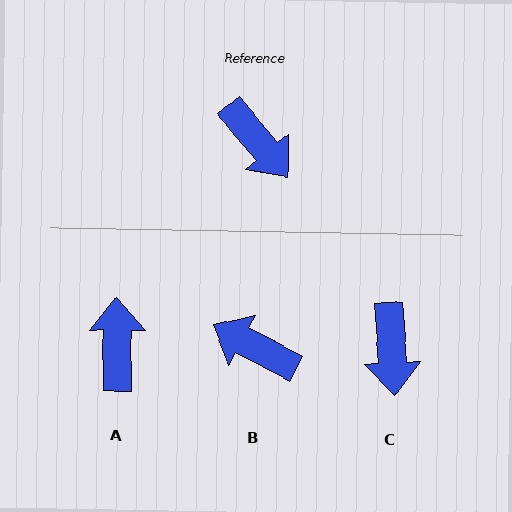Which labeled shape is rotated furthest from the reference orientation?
B, about 158 degrees away.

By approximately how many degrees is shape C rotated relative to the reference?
Approximately 36 degrees clockwise.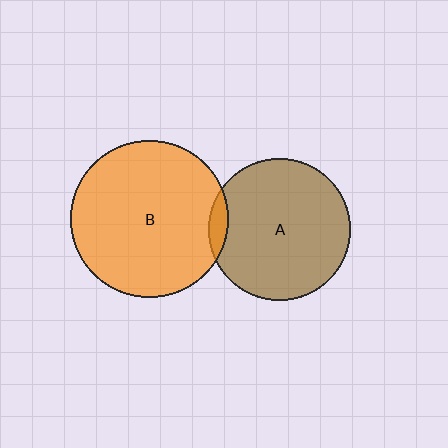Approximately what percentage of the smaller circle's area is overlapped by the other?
Approximately 5%.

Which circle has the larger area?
Circle B (orange).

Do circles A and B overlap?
Yes.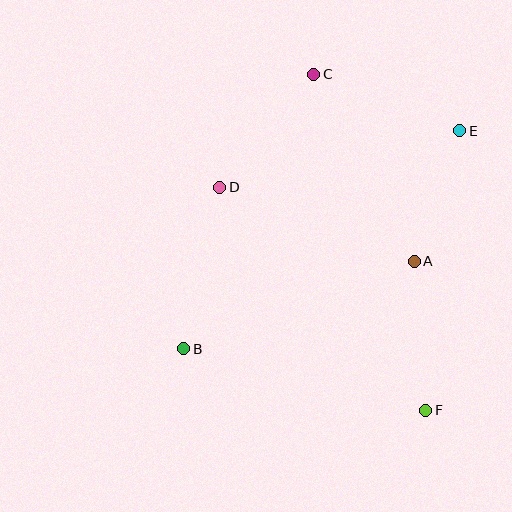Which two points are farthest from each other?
Points C and F are farthest from each other.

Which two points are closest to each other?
Points A and E are closest to each other.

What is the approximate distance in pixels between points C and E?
The distance between C and E is approximately 156 pixels.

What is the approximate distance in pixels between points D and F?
The distance between D and F is approximately 303 pixels.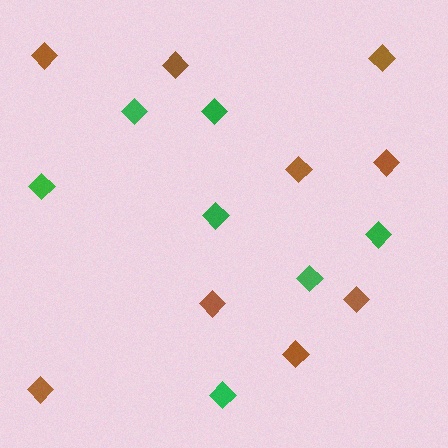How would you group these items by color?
There are 2 groups: one group of brown diamonds (9) and one group of green diamonds (7).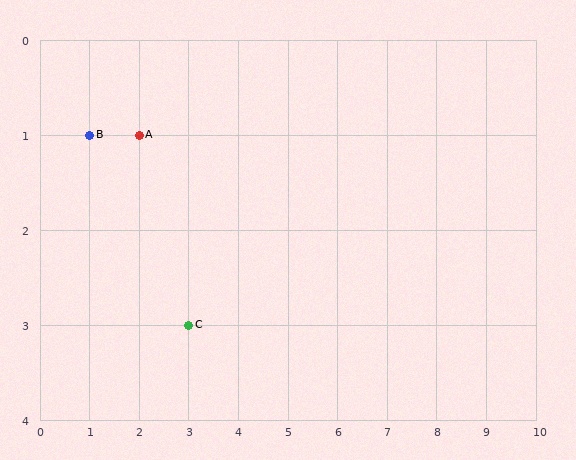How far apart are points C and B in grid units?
Points C and B are 2 columns and 2 rows apart (about 2.8 grid units diagonally).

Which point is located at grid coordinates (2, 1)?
Point A is at (2, 1).